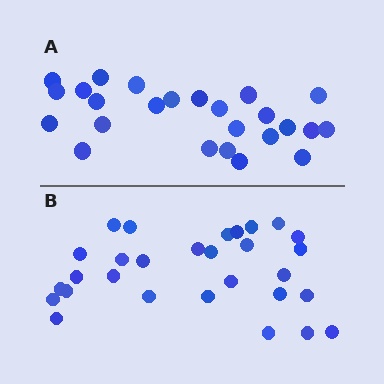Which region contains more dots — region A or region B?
Region B (the bottom region) has more dots.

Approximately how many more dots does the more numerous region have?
Region B has about 4 more dots than region A.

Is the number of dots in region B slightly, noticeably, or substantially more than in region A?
Region B has only slightly more — the two regions are fairly close. The ratio is roughly 1.2 to 1.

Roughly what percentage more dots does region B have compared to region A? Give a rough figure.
About 15% more.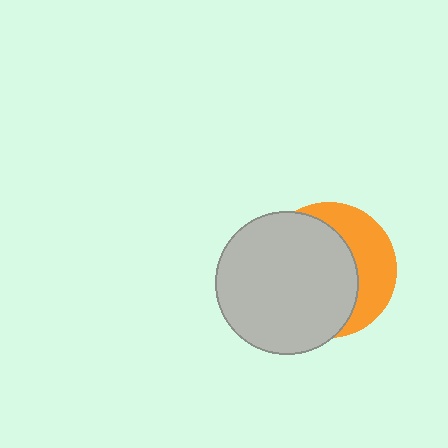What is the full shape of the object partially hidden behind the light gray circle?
The partially hidden object is an orange circle.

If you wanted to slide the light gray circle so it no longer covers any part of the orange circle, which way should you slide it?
Slide it left — that is the most direct way to separate the two shapes.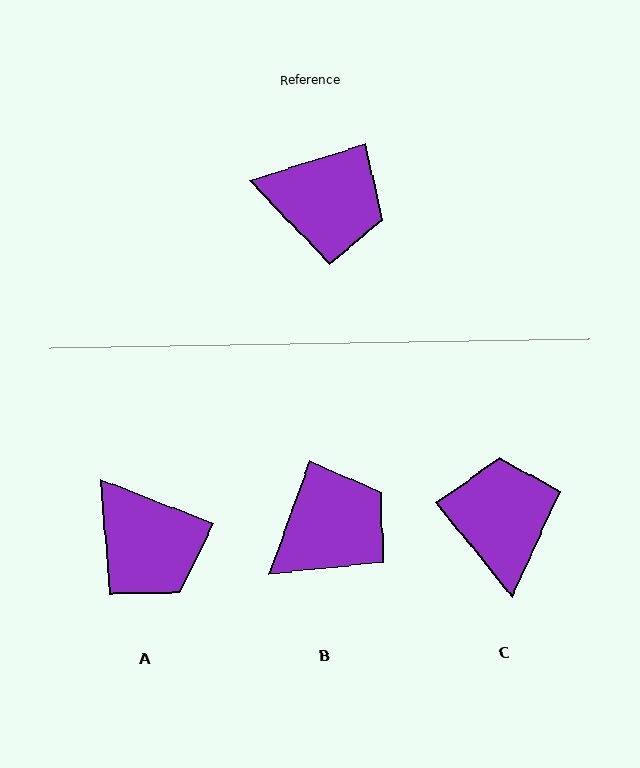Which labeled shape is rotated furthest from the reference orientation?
C, about 112 degrees away.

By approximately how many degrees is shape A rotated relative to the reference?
Approximately 39 degrees clockwise.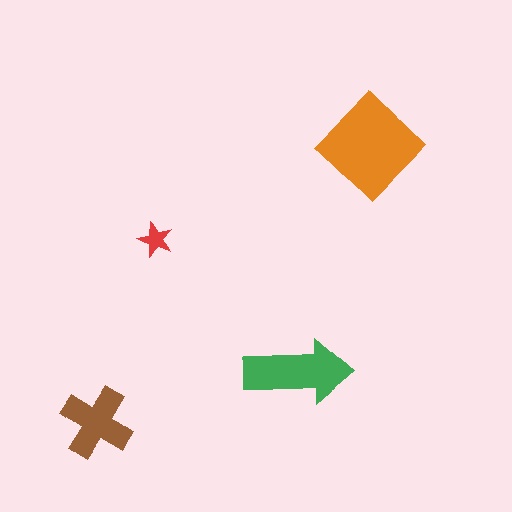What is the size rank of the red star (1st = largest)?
4th.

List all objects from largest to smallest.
The orange diamond, the green arrow, the brown cross, the red star.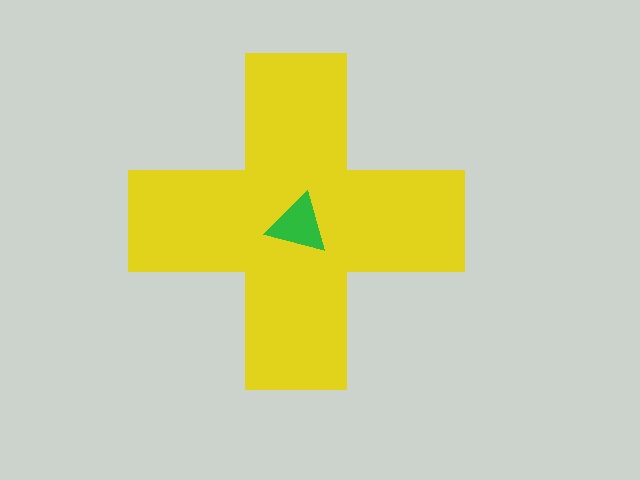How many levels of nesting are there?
2.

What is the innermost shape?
The green triangle.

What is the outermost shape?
The yellow cross.